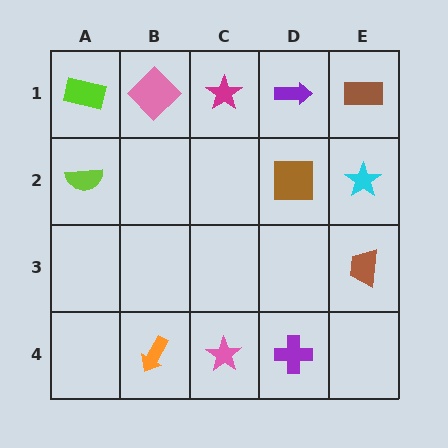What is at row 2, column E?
A cyan star.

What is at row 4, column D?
A purple cross.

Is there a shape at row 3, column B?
No, that cell is empty.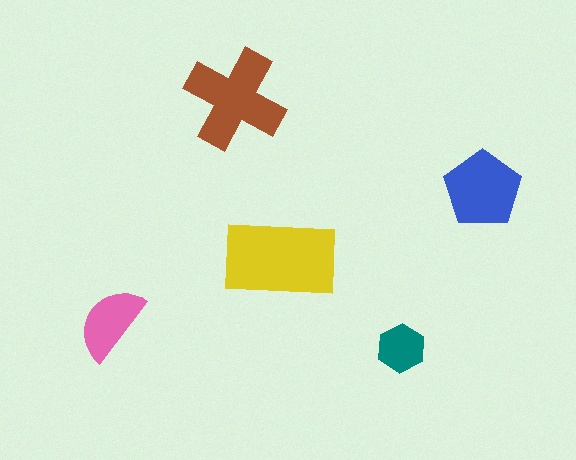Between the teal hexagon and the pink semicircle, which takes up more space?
The pink semicircle.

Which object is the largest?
The yellow rectangle.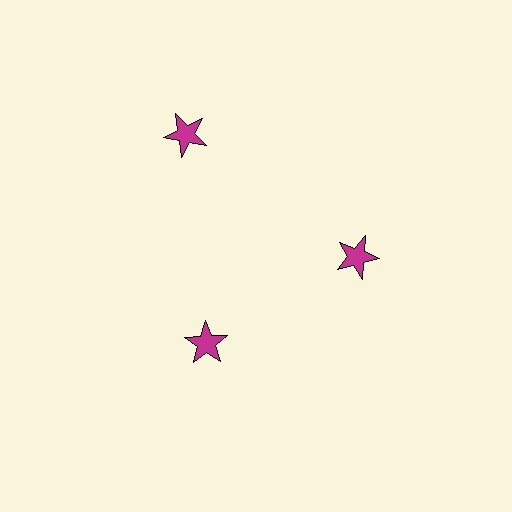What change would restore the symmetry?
The symmetry would be restored by moving it inward, back onto the ring so that all 3 stars sit at equal angles and equal distance from the center.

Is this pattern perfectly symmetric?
No. The 3 magenta stars are arranged in a ring, but one element near the 11 o'clock position is pushed outward from the center, breaking the 3-fold rotational symmetry.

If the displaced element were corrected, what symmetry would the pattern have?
It would have 3-fold rotational symmetry — the pattern would map onto itself every 120 degrees.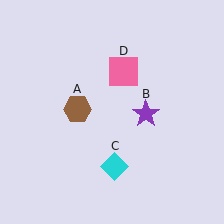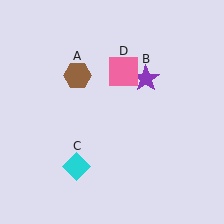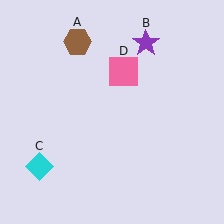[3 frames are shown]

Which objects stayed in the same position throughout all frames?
Pink square (object D) remained stationary.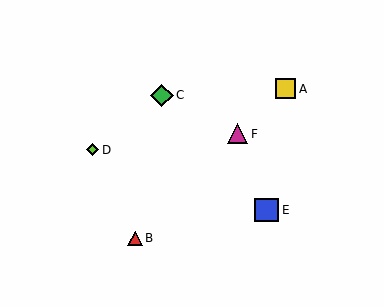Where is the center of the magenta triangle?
The center of the magenta triangle is at (238, 134).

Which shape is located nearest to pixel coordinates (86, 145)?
The lime diamond (labeled D) at (93, 150) is nearest to that location.